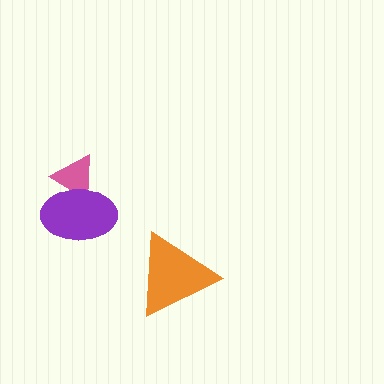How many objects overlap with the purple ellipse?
1 object overlaps with the purple ellipse.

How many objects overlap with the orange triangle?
0 objects overlap with the orange triangle.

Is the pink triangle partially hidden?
Yes, it is partially covered by another shape.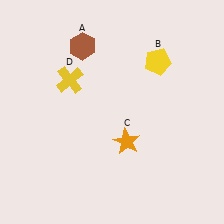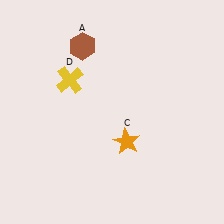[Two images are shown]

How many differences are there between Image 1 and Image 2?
There is 1 difference between the two images.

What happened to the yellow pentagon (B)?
The yellow pentagon (B) was removed in Image 2. It was in the top-right area of Image 1.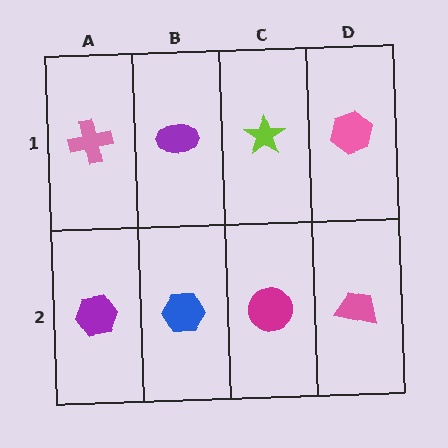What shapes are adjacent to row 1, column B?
A blue hexagon (row 2, column B), a pink cross (row 1, column A), a lime star (row 1, column C).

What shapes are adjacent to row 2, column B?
A purple ellipse (row 1, column B), a purple hexagon (row 2, column A), a magenta circle (row 2, column C).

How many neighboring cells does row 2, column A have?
2.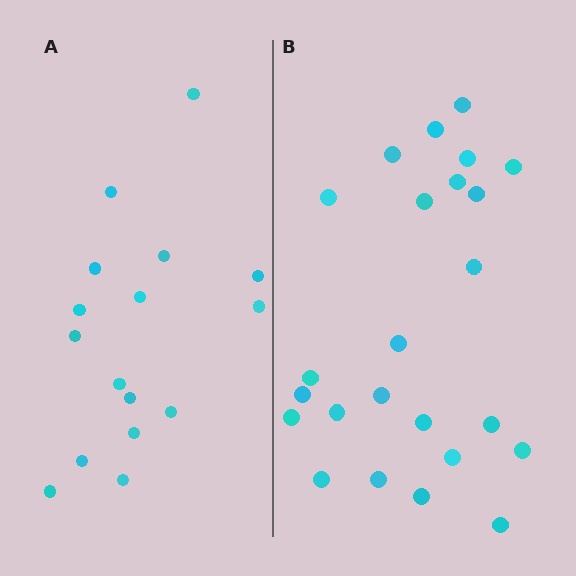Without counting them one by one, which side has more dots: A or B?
Region B (the right region) has more dots.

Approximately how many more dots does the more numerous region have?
Region B has roughly 8 or so more dots than region A.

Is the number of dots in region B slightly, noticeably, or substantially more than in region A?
Region B has substantially more. The ratio is roughly 1.5 to 1.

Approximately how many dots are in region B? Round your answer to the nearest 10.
About 20 dots. (The exact count is 24, which rounds to 20.)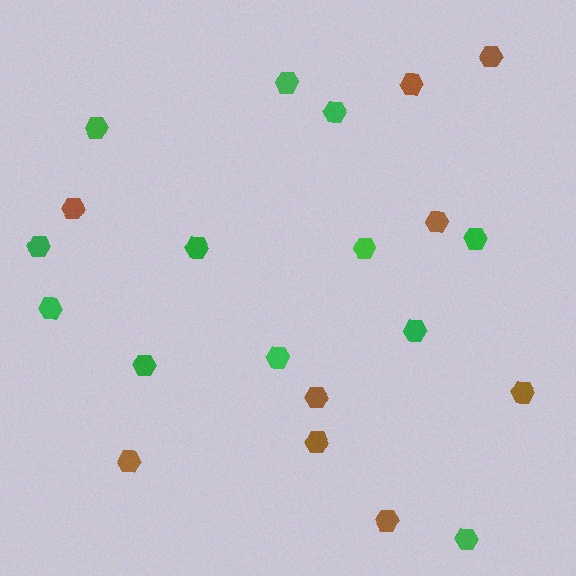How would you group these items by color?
There are 2 groups: one group of green hexagons (12) and one group of brown hexagons (9).